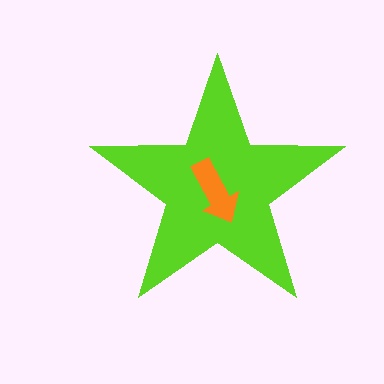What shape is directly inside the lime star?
The orange arrow.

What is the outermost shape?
The lime star.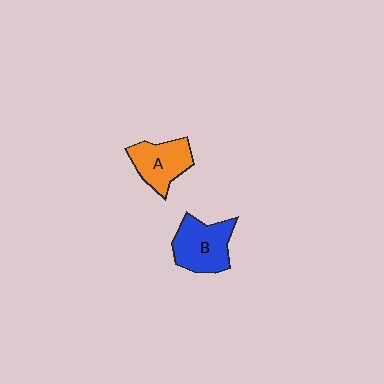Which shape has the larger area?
Shape B (blue).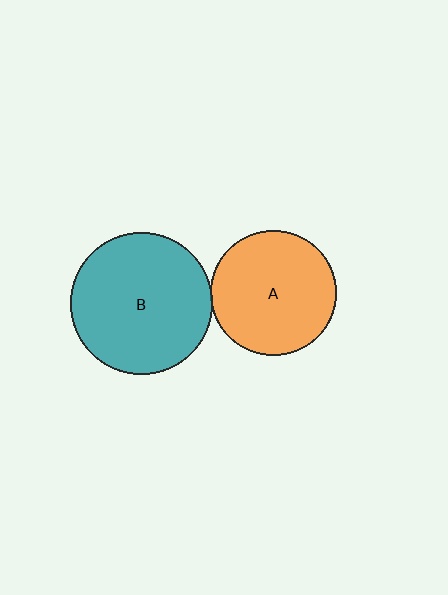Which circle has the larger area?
Circle B (teal).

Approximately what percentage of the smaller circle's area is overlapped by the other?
Approximately 5%.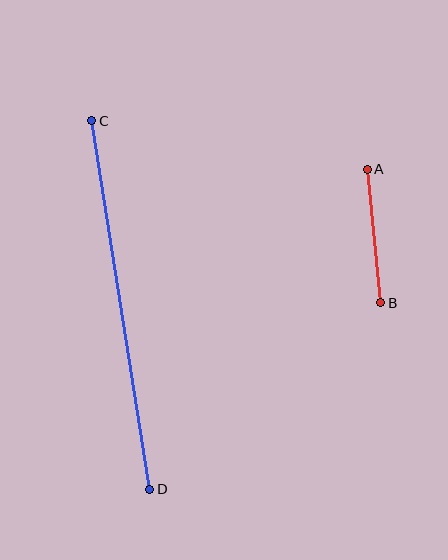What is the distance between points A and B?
The distance is approximately 134 pixels.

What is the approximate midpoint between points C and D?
The midpoint is at approximately (121, 305) pixels.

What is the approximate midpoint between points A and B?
The midpoint is at approximately (374, 236) pixels.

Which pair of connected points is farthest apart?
Points C and D are farthest apart.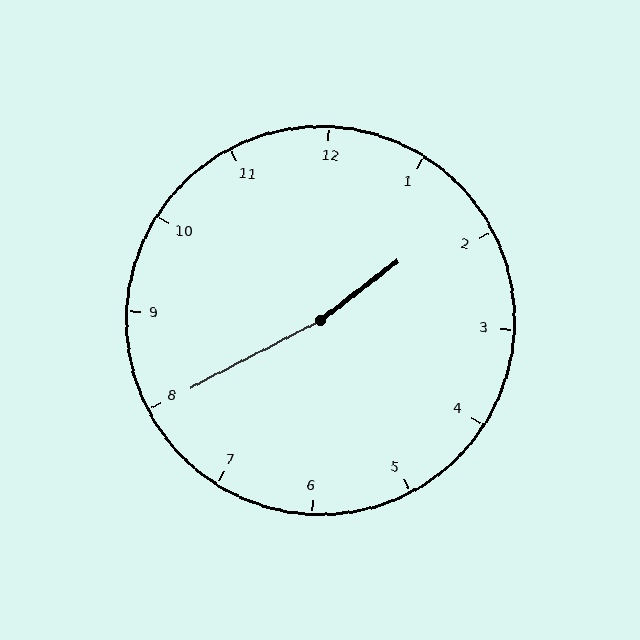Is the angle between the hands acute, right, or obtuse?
It is obtuse.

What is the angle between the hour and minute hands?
Approximately 170 degrees.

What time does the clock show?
1:40.